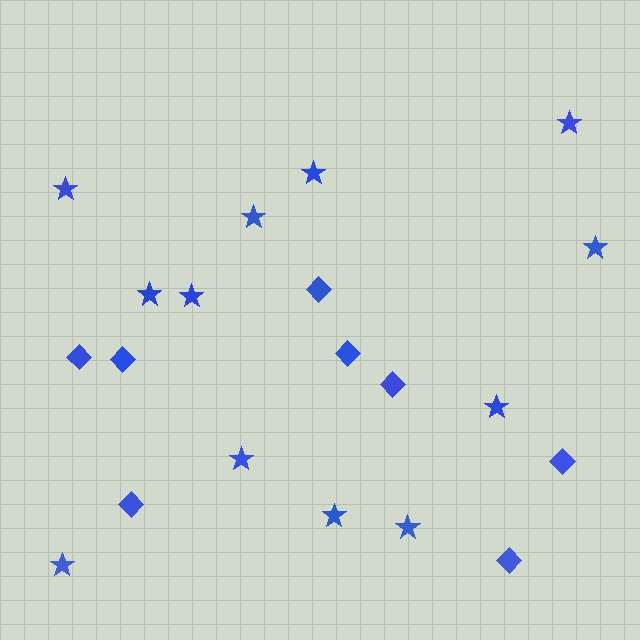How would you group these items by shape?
There are 2 groups: one group of stars (12) and one group of diamonds (8).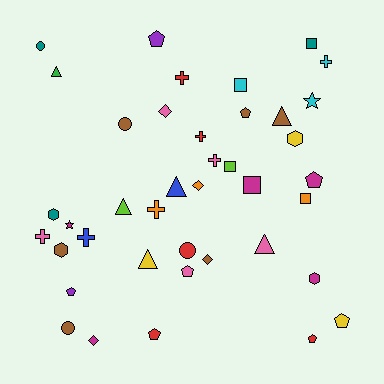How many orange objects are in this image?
There are 3 orange objects.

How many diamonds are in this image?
There are 4 diamonds.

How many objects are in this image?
There are 40 objects.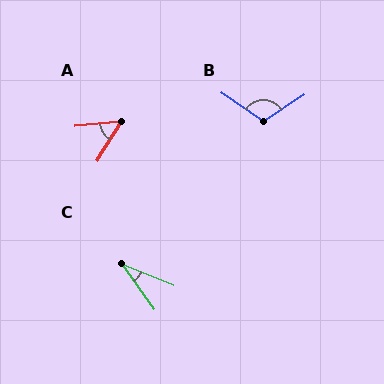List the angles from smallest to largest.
C (32°), A (52°), B (112°).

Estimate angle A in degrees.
Approximately 52 degrees.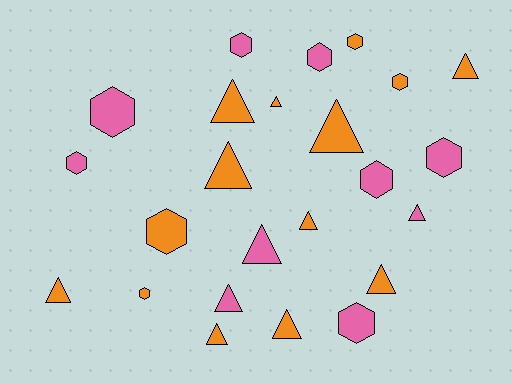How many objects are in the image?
There are 24 objects.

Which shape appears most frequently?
Triangle, with 13 objects.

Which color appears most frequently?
Orange, with 14 objects.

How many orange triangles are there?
There are 10 orange triangles.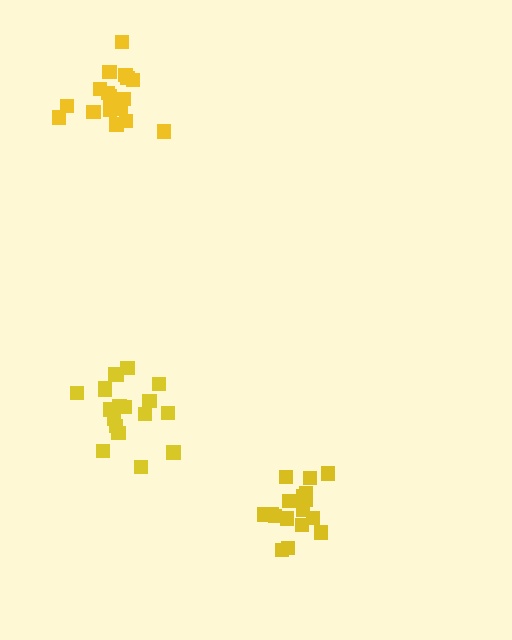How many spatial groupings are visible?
There are 3 spatial groupings.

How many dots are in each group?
Group 1: 20 dots, Group 2: 17 dots, Group 3: 17 dots (54 total).